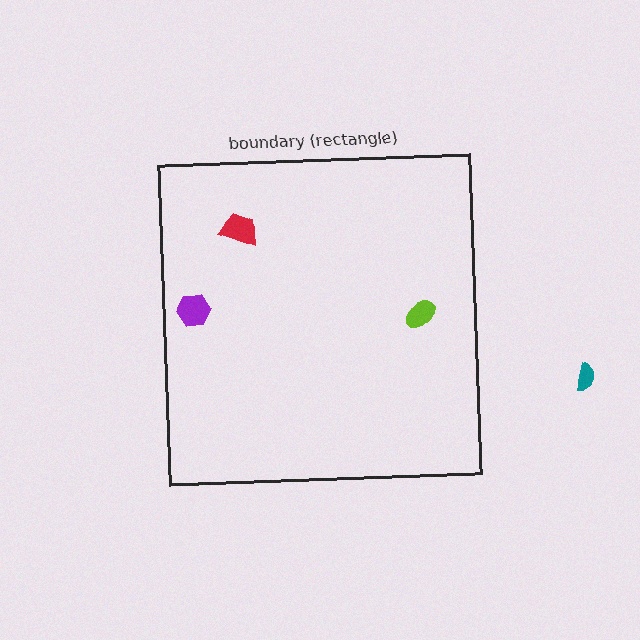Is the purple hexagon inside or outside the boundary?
Inside.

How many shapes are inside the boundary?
3 inside, 1 outside.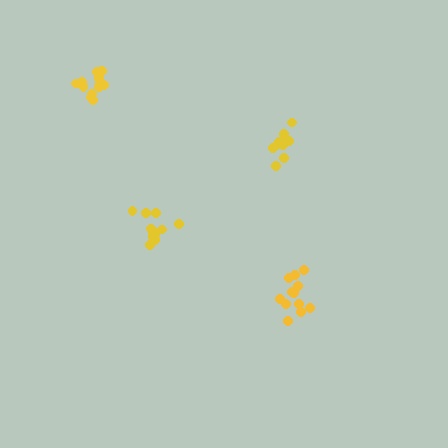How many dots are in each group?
Group 1: 12 dots, Group 2: 12 dots, Group 3: 10 dots, Group 4: 13 dots (47 total).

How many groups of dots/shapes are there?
There are 4 groups.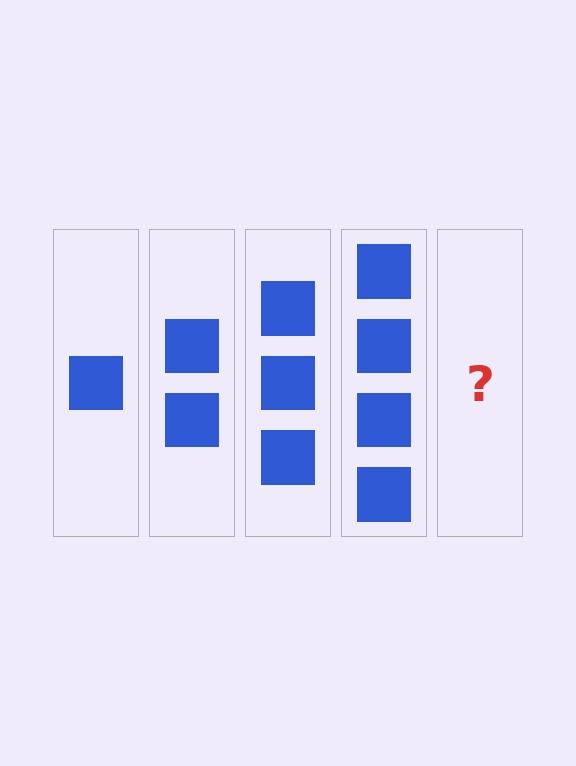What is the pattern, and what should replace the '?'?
The pattern is that each step adds one more square. The '?' should be 5 squares.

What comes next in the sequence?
The next element should be 5 squares.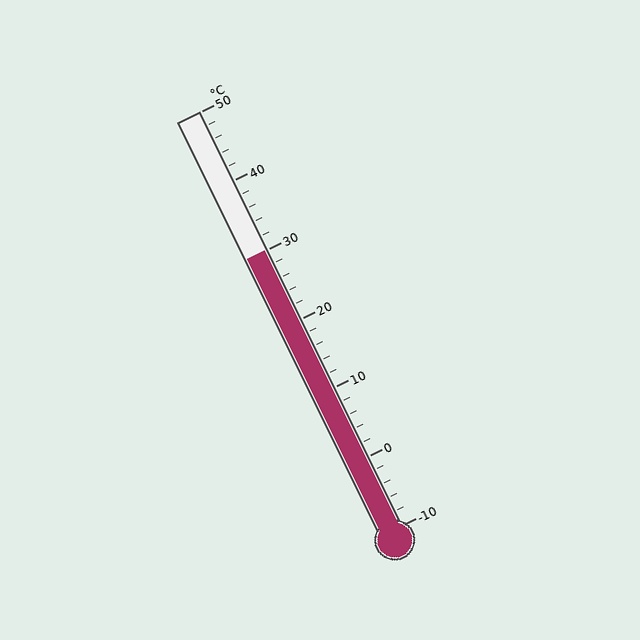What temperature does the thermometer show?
The thermometer shows approximately 30°C.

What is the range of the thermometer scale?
The thermometer scale ranges from -10°C to 50°C.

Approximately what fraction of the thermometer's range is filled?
The thermometer is filled to approximately 65% of its range.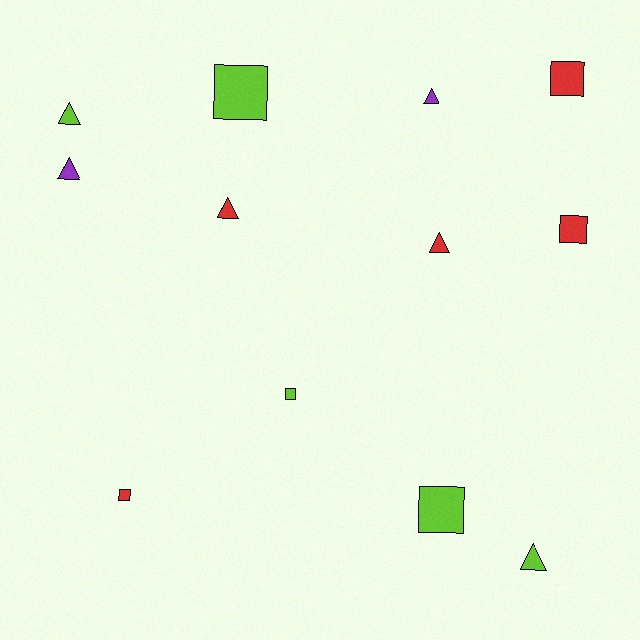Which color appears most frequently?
Lime, with 5 objects.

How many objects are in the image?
There are 12 objects.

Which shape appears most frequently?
Triangle, with 6 objects.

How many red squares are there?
There are 3 red squares.